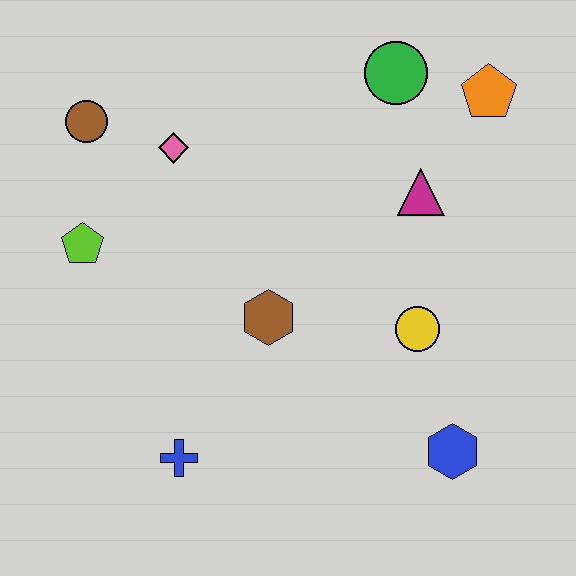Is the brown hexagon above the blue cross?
Yes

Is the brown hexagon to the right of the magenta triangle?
No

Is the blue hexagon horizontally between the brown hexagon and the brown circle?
No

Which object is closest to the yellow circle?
The blue hexagon is closest to the yellow circle.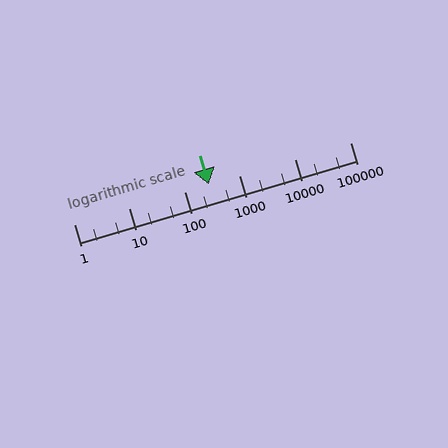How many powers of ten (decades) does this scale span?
The scale spans 5 decades, from 1 to 100000.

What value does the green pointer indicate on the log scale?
The pointer indicates approximately 280.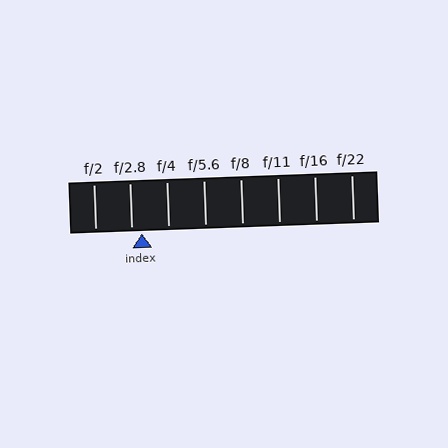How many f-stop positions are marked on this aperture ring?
There are 8 f-stop positions marked.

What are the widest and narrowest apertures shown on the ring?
The widest aperture shown is f/2 and the narrowest is f/22.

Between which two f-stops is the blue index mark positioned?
The index mark is between f/2.8 and f/4.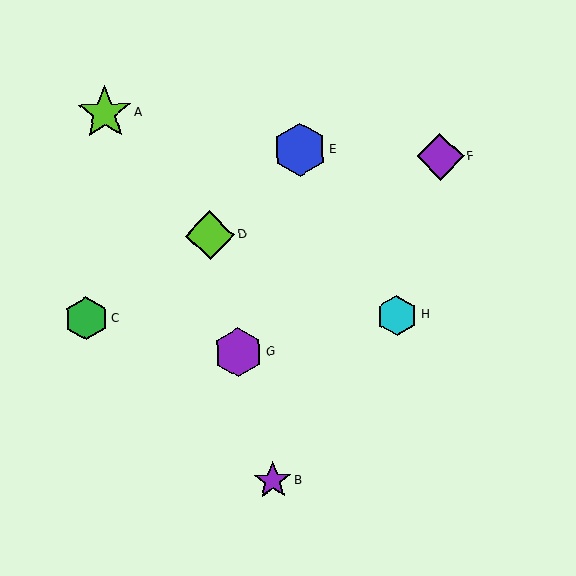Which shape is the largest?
The lime star (labeled A) is the largest.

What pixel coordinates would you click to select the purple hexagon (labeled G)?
Click at (238, 352) to select the purple hexagon G.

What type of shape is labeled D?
Shape D is a lime diamond.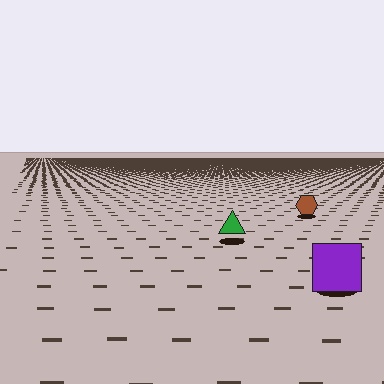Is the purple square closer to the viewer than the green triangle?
Yes. The purple square is closer — you can tell from the texture gradient: the ground texture is coarser near it.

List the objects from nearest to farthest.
From nearest to farthest: the purple square, the green triangle, the brown hexagon.